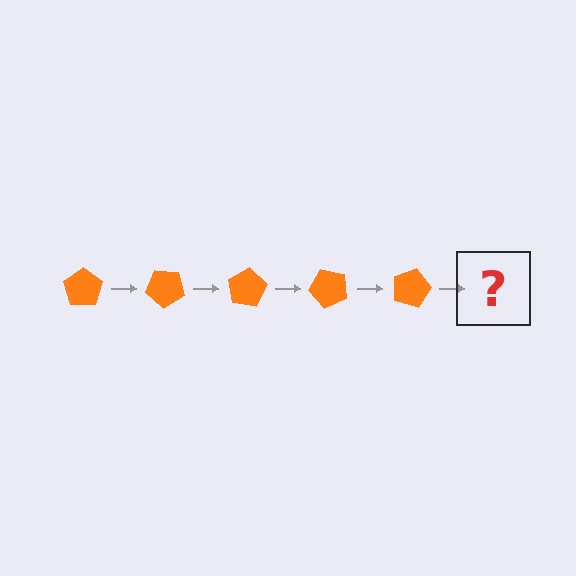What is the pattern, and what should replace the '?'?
The pattern is that the pentagon rotates 40 degrees each step. The '?' should be an orange pentagon rotated 200 degrees.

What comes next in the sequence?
The next element should be an orange pentagon rotated 200 degrees.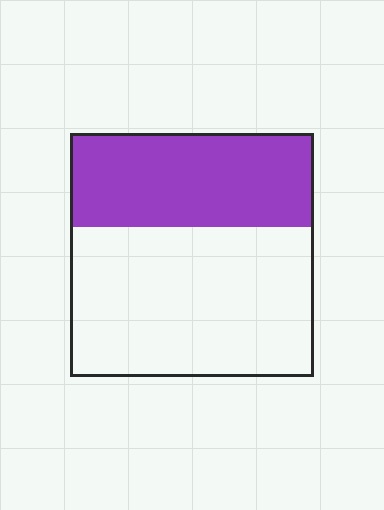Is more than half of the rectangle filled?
No.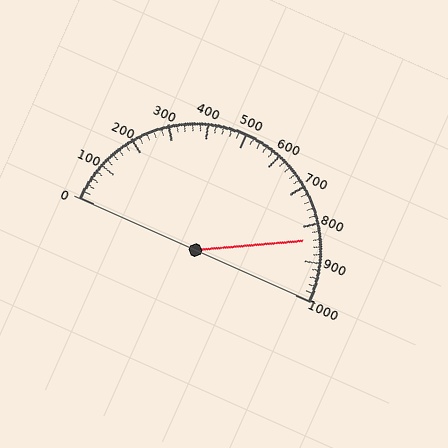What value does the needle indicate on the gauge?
The needle indicates approximately 840.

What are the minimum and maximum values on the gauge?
The gauge ranges from 0 to 1000.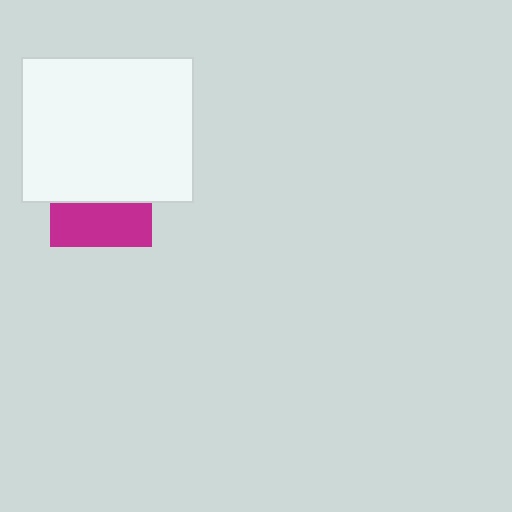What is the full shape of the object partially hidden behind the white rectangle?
The partially hidden object is a magenta square.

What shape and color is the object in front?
The object in front is a white rectangle.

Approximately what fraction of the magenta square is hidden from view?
Roughly 57% of the magenta square is hidden behind the white rectangle.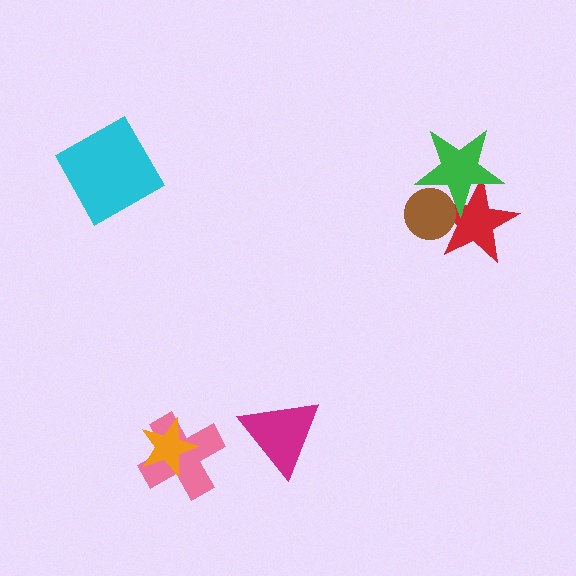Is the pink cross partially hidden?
Yes, it is partially covered by another shape.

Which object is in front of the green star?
The brown circle is in front of the green star.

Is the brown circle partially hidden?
No, no other shape covers it.